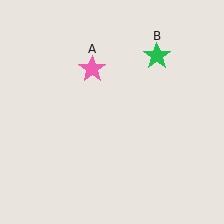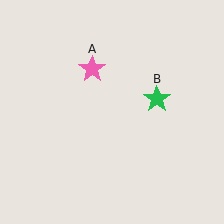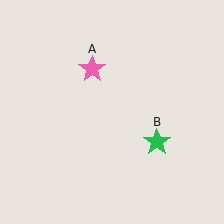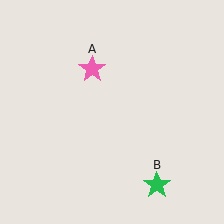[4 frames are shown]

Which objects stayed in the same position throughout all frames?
Pink star (object A) remained stationary.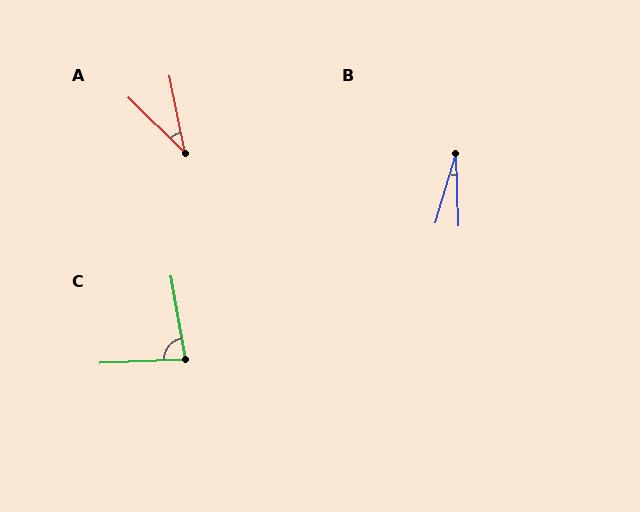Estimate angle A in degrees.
Approximately 34 degrees.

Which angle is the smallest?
B, at approximately 18 degrees.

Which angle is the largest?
C, at approximately 82 degrees.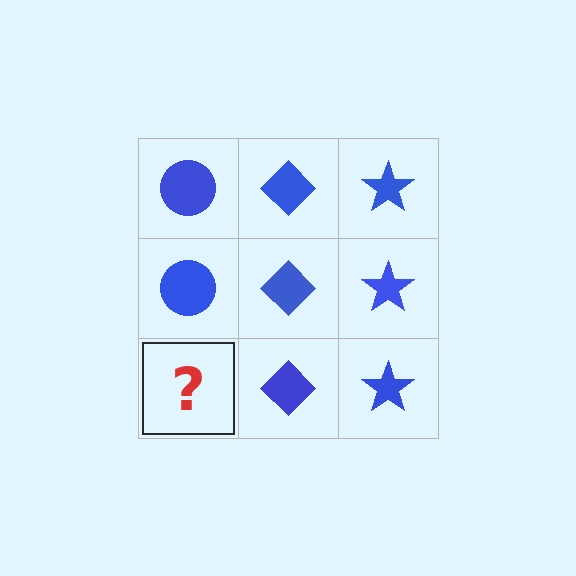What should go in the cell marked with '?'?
The missing cell should contain a blue circle.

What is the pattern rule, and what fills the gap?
The rule is that each column has a consistent shape. The gap should be filled with a blue circle.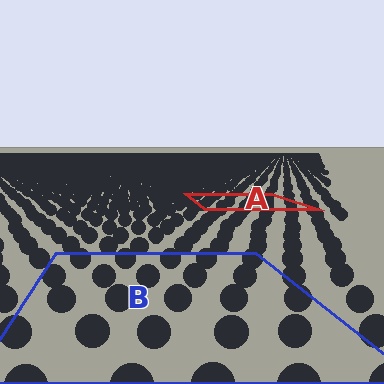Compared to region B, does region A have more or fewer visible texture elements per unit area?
Region A has more texture elements per unit area — they are packed more densely because it is farther away.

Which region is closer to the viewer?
Region B is closer. The texture elements there are larger and more spread out.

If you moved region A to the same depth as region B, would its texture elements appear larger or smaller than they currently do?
They would appear larger. At a closer depth, the same texture elements are projected at a bigger on-screen size.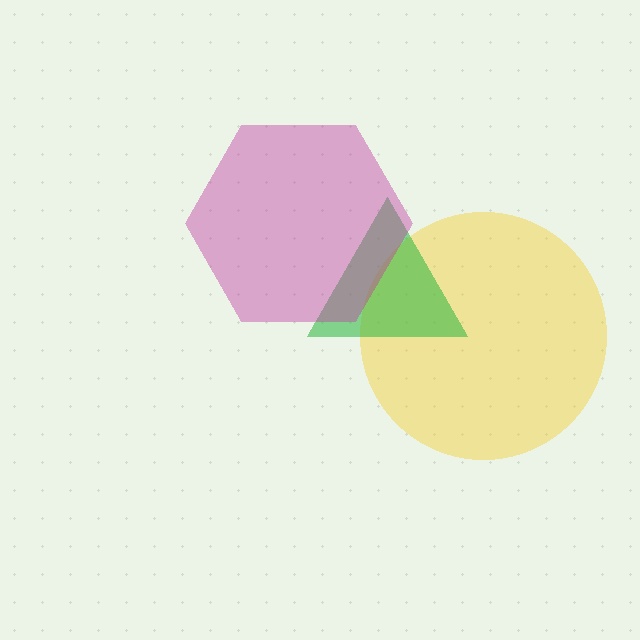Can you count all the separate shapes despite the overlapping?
Yes, there are 3 separate shapes.